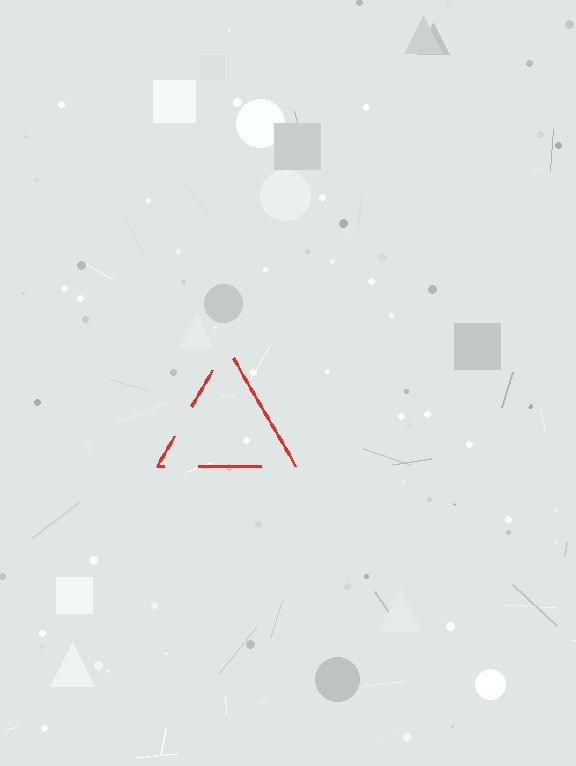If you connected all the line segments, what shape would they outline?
They would outline a triangle.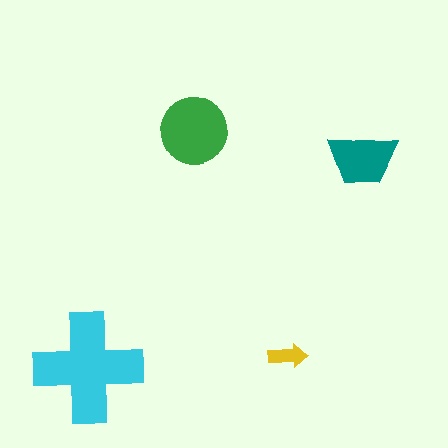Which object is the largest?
The cyan cross.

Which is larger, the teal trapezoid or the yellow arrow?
The teal trapezoid.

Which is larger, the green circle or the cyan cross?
The cyan cross.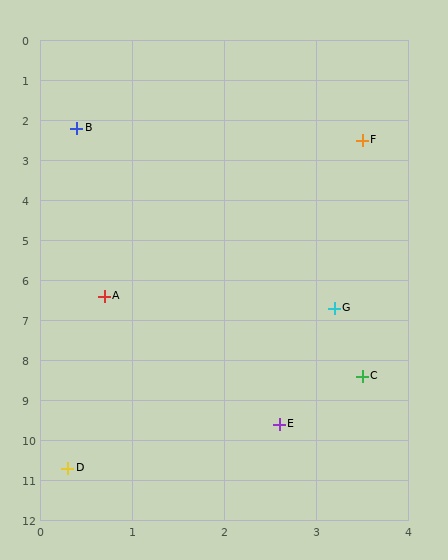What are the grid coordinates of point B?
Point B is at approximately (0.4, 2.2).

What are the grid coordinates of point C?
Point C is at approximately (3.5, 8.4).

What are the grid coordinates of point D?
Point D is at approximately (0.3, 10.7).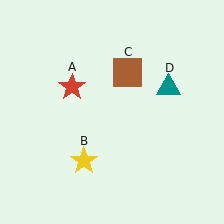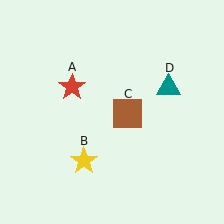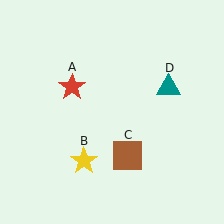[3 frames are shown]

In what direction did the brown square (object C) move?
The brown square (object C) moved down.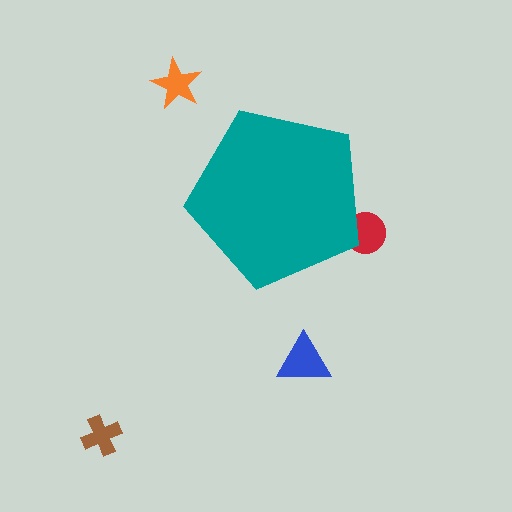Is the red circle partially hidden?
Yes, the red circle is partially hidden behind the teal pentagon.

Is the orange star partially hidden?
No, the orange star is fully visible.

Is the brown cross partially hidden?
No, the brown cross is fully visible.